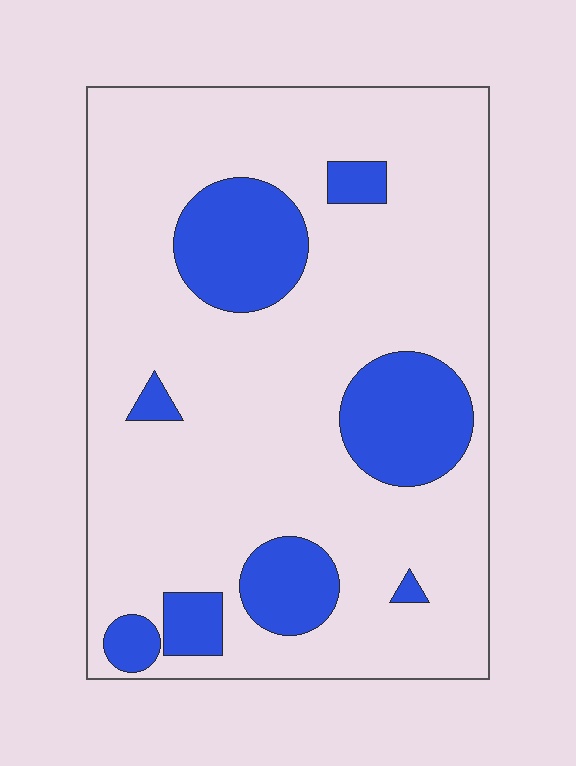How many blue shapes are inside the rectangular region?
8.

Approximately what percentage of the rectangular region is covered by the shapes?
Approximately 20%.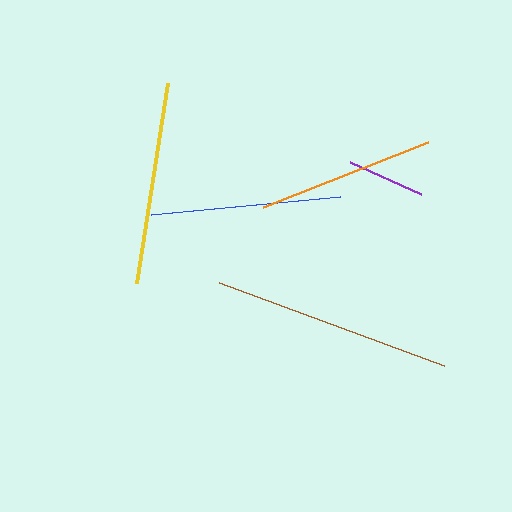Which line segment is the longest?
The brown line is the longest at approximately 240 pixels.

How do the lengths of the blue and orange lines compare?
The blue and orange lines are approximately the same length.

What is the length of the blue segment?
The blue segment is approximately 190 pixels long.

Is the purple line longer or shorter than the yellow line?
The yellow line is longer than the purple line.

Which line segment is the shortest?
The purple line is the shortest at approximately 78 pixels.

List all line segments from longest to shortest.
From longest to shortest: brown, yellow, blue, orange, purple.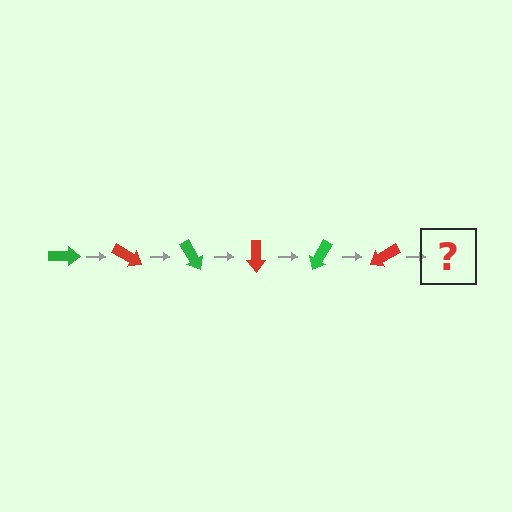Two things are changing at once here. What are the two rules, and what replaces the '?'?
The two rules are that it rotates 30 degrees each step and the color cycles through green and red. The '?' should be a green arrow, rotated 180 degrees from the start.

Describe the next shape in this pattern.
It should be a green arrow, rotated 180 degrees from the start.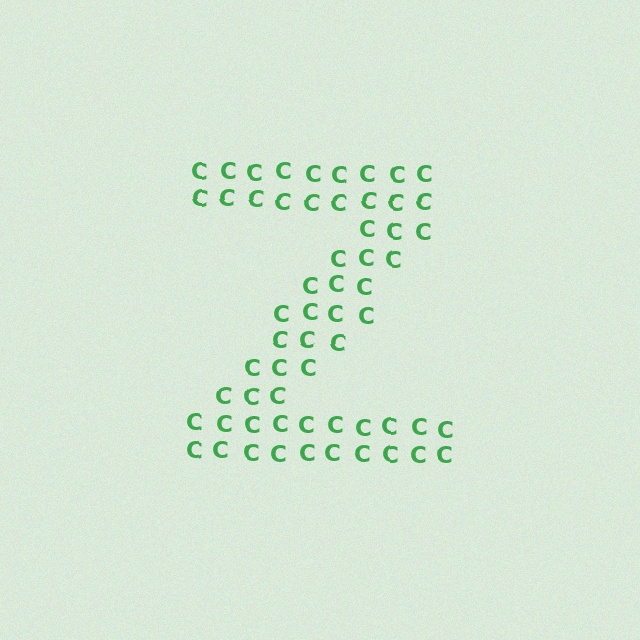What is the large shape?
The large shape is the letter Z.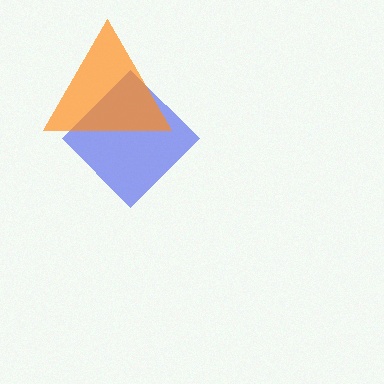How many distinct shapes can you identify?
There are 2 distinct shapes: a blue diamond, an orange triangle.